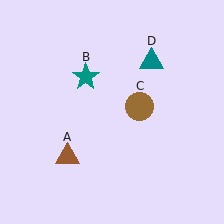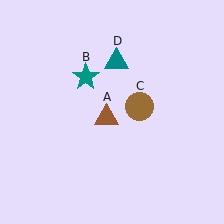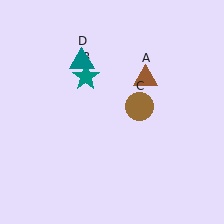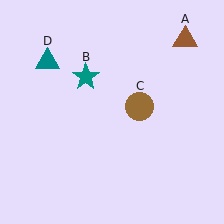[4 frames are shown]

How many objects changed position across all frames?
2 objects changed position: brown triangle (object A), teal triangle (object D).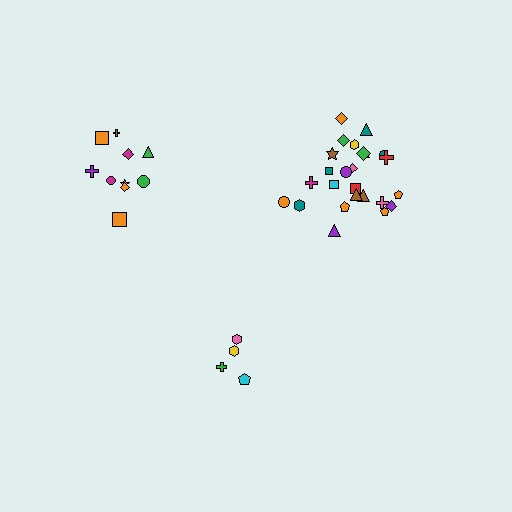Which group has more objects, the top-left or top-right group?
The top-right group.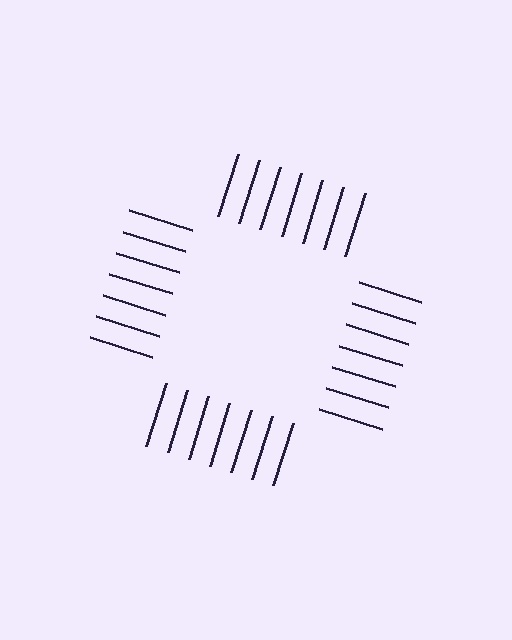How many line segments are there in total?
28 — 7 along each of the 4 edges.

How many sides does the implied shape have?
4 sides — the line-ends trace a square.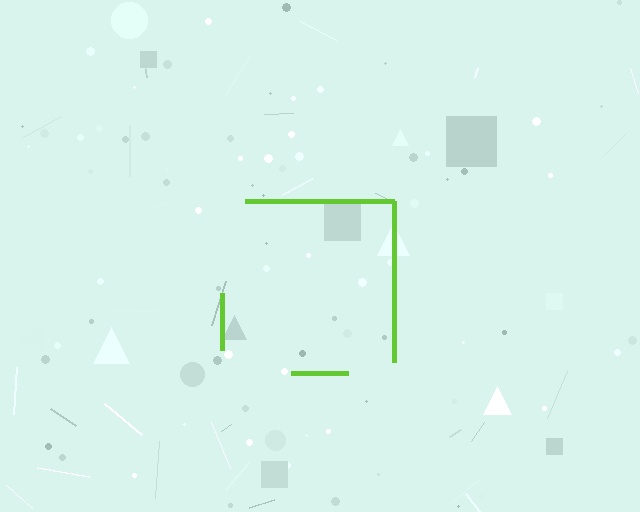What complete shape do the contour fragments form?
The contour fragments form a square.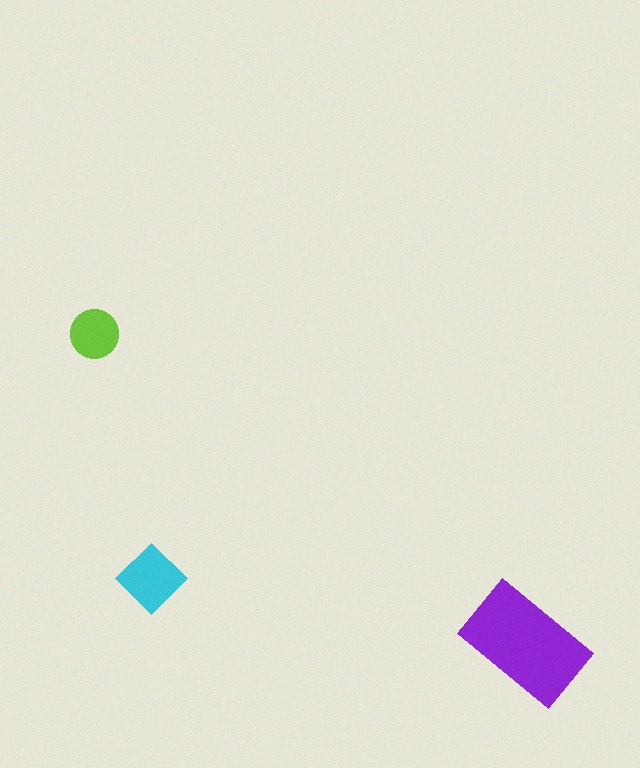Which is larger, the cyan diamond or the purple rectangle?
The purple rectangle.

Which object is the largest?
The purple rectangle.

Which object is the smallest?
The lime circle.